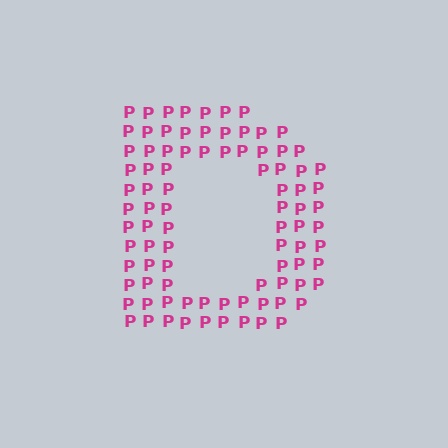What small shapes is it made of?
It is made of small letter P's.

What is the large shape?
The large shape is the letter D.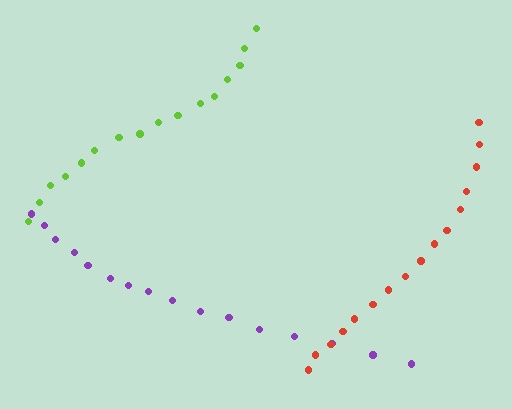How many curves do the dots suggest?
There are 3 distinct paths.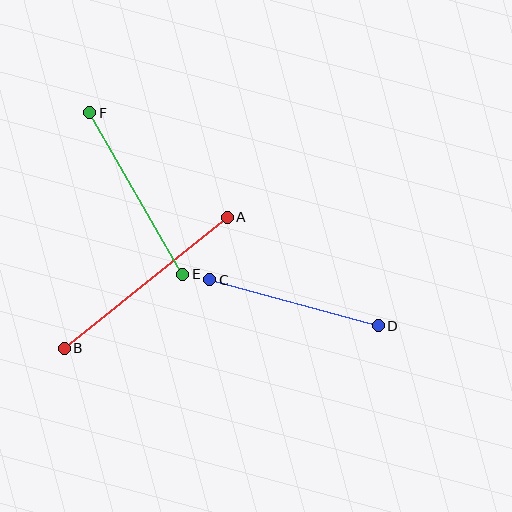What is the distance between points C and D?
The distance is approximately 175 pixels.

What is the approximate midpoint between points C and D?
The midpoint is at approximately (294, 303) pixels.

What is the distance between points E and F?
The distance is approximately 187 pixels.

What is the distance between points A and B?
The distance is approximately 209 pixels.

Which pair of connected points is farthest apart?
Points A and B are farthest apart.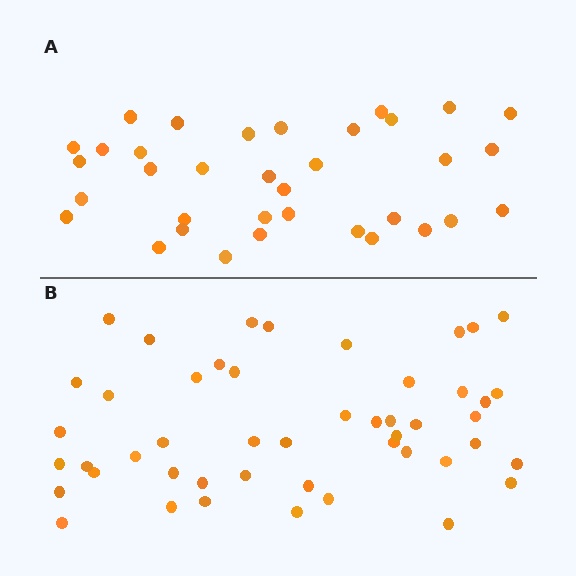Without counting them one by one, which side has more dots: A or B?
Region B (the bottom region) has more dots.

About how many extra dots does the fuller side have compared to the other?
Region B has approximately 15 more dots than region A.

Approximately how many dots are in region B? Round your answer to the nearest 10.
About 50 dots. (The exact count is 48, which rounds to 50.)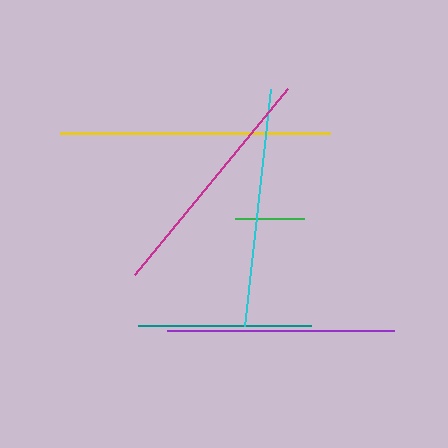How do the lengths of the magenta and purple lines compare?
The magenta and purple lines are approximately the same length.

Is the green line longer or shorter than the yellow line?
The yellow line is longer than the green line.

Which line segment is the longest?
The yellow line is the longest at approximately 269 pixels.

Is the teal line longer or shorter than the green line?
The teal line is longer than the green line.